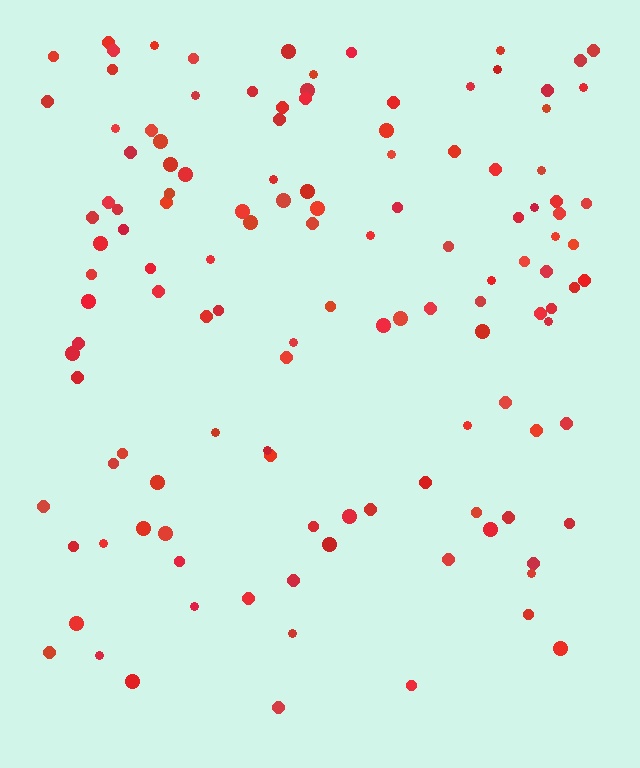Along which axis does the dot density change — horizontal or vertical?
Vertical.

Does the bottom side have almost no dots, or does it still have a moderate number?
Still a moderate number, just noticeably fewer than the top.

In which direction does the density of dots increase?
From bottom to top, with the top side densest.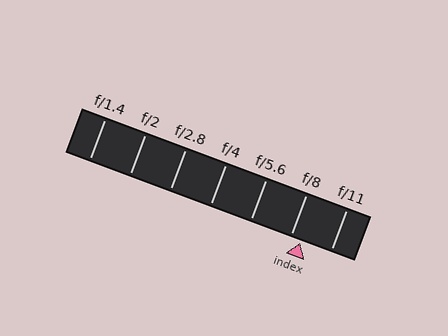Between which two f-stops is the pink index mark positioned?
The index mark is between f/8 and f/11.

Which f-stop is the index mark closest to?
The index mark is closest to f/8.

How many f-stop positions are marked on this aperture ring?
There are 7 f-stop positions marked.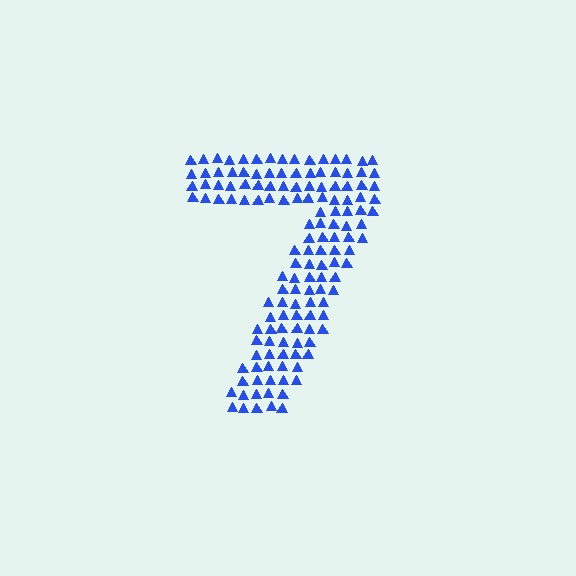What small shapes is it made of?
It is made of small triangles.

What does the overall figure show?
The overall figure shows the digit 7.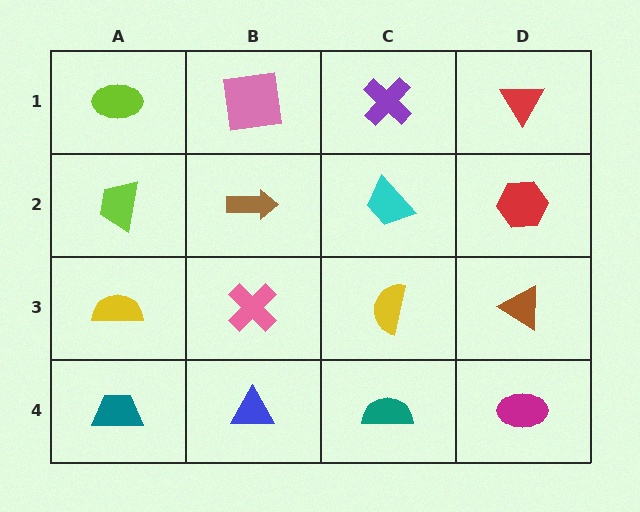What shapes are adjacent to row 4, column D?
A brown triangle (row 3, column D), a teal semicircle (row 4, column C).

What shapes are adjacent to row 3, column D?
A red hexagon (row 2, column D), a magenta ellipse (row 4, column D), a yellow semicircle (row 3, column C).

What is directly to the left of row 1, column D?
A purple cross.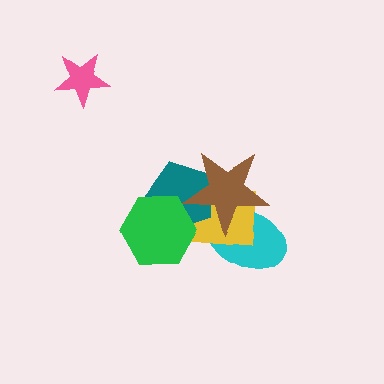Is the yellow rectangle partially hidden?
Yes, it is partially covered by another shape.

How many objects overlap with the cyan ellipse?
2 objects overlap with the cyan ellipse.